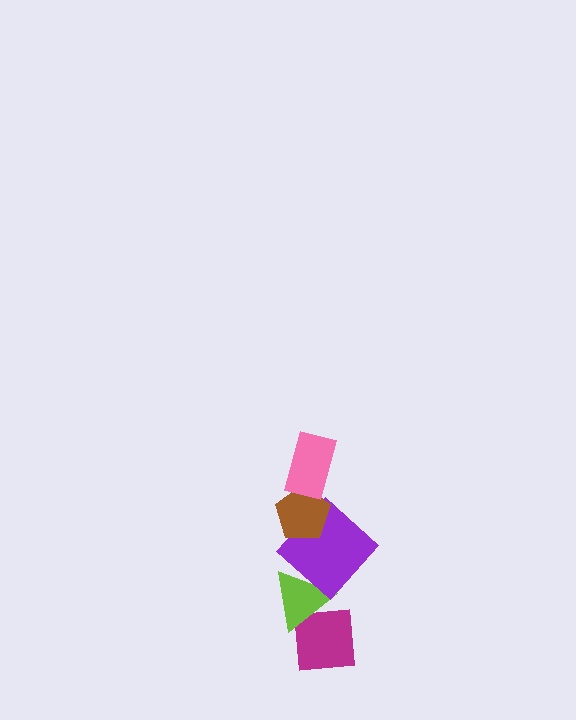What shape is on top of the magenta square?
The lime triangle is on top of the magenta square.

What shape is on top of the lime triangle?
The purple diamond is on top of the lime triangle.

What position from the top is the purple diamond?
The purple diamond is 3rd from the top.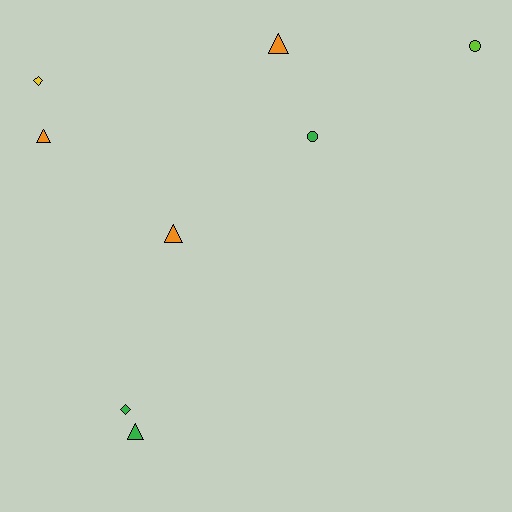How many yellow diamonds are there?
There is 1 yellow diamond.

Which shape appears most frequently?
Triangle, with 4 objects.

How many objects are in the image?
There are 8 objects.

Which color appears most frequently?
Green, with 3 objects.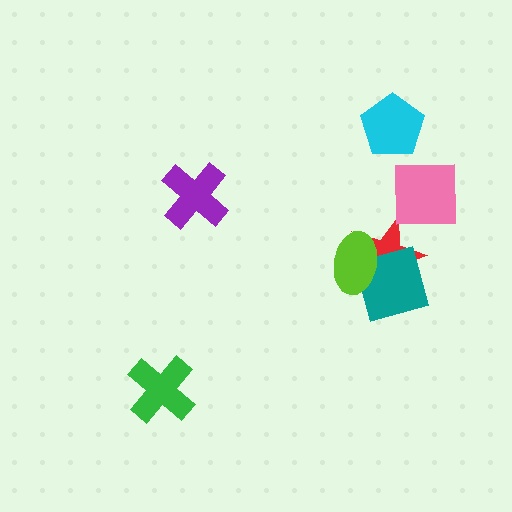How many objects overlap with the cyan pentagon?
0 objects overlap with the cyan pentagon.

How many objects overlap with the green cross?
0 objects overlap with the green cross.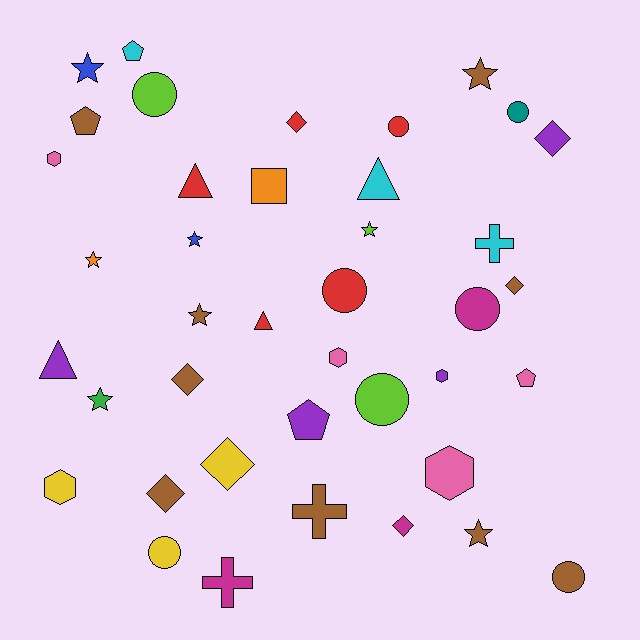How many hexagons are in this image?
There are 5 hexagons.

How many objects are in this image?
There are 40 objects.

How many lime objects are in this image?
There are 3 lime objects.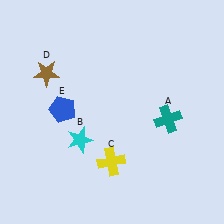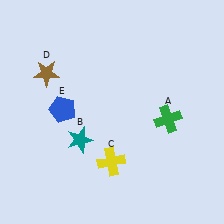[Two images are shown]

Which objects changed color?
A changed from teal to green. B changed from cyan to teal.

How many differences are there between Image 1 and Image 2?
There are 2 differences between the two images.